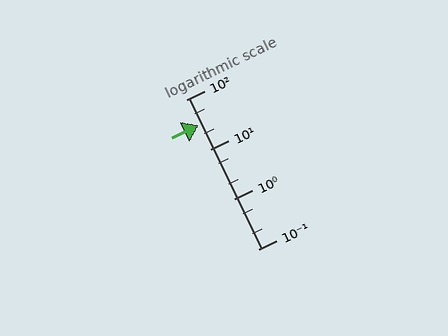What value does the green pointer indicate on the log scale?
The pointer indicates approximately 31.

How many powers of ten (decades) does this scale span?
The scale spans 3 decades, from 0.1 to 100.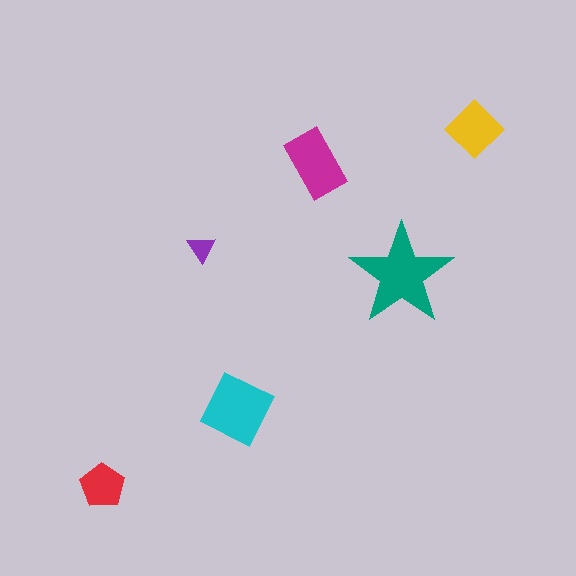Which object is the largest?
The teal star.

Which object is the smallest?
The purple triangle.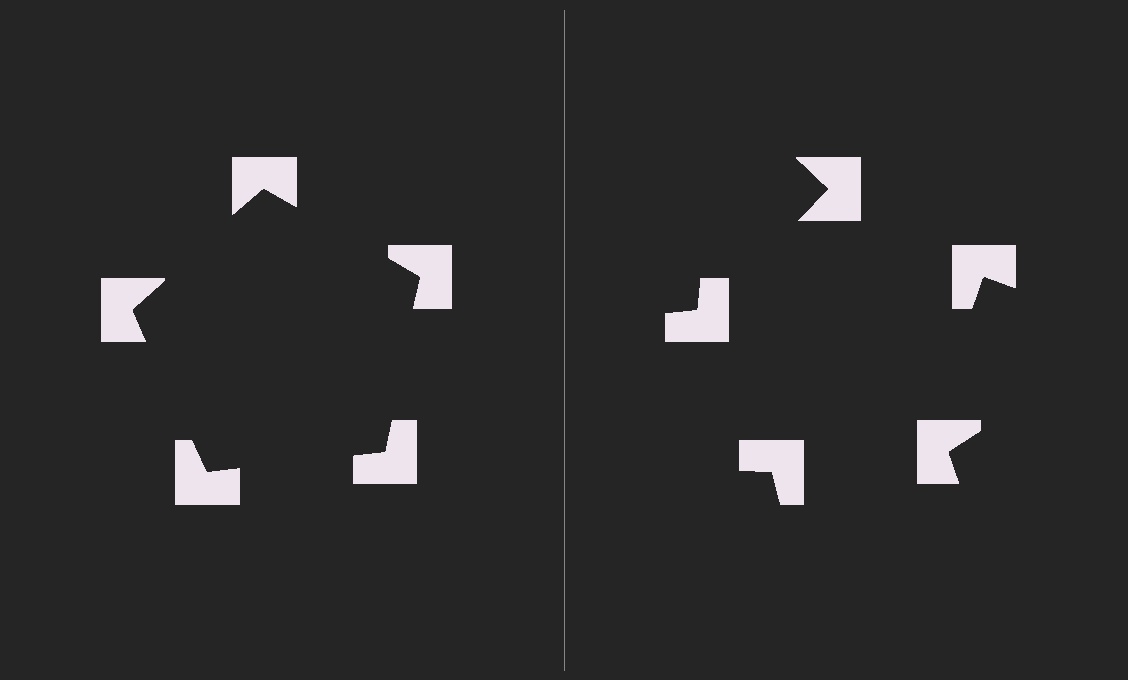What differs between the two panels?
The notched squares are positioned identically on both sides; only the wedge orientations differ. On the left they align to a pentagon; on the right they are misaligned.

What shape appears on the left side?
An illusory pentagon.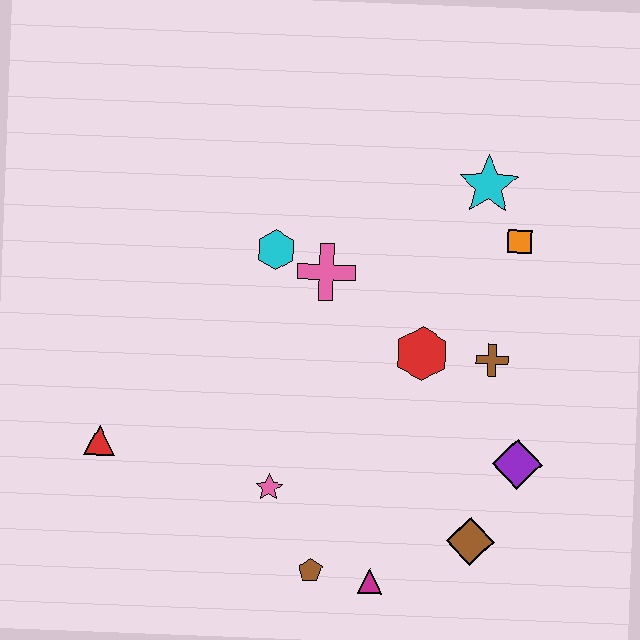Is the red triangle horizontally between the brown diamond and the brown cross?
No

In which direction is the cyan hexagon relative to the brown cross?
The cyan hexagon is to the left of the brown cross.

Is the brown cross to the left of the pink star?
No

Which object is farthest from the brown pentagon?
The cyan star is farthest from the brown pentagon.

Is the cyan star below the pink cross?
No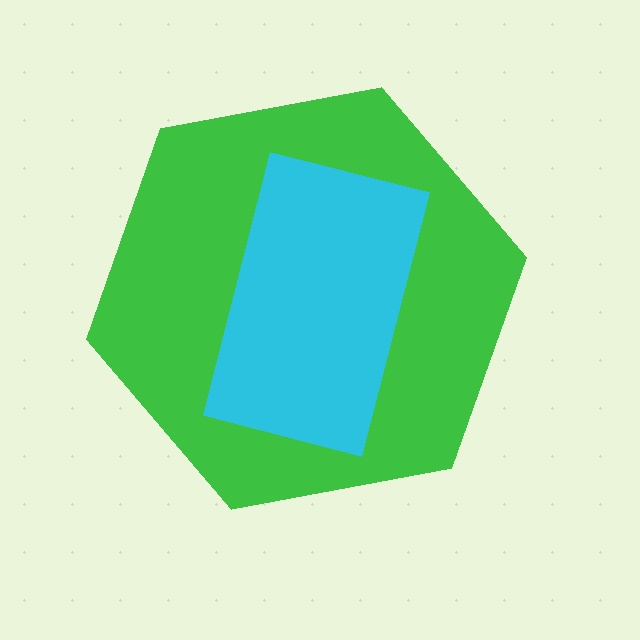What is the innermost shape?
The cyan rectangle.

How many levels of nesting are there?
2.